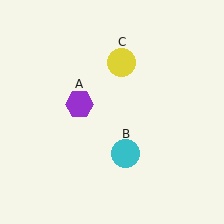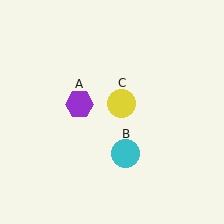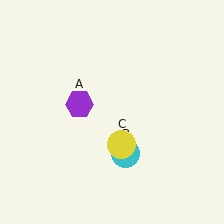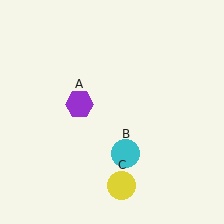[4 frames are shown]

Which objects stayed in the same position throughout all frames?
Purple hexagon (object A) and cyan circle (object B) remained stationary.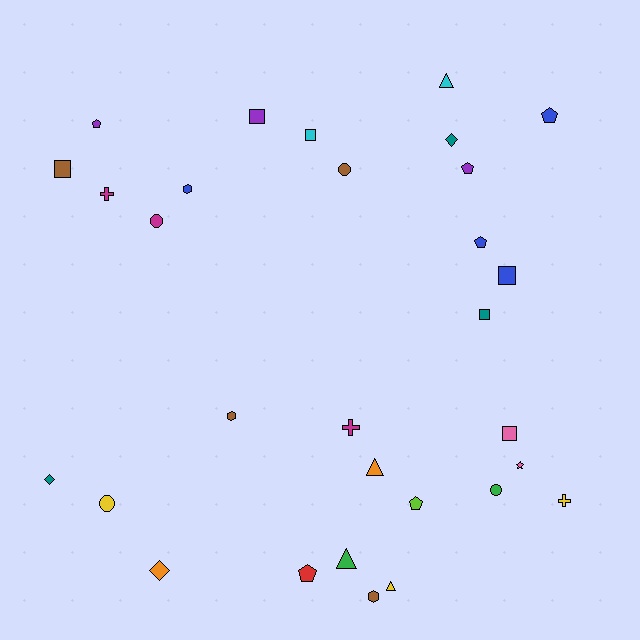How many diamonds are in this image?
There are 3 diamonds.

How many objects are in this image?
There are 30 objects.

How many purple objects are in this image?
There are 3 purple objects.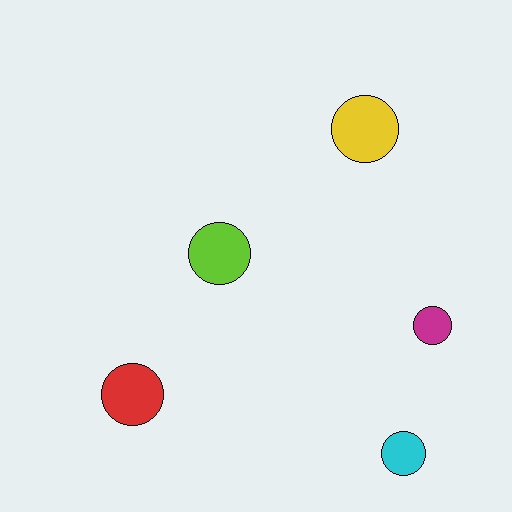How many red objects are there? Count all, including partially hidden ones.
There is 1 red object.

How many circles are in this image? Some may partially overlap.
There are 5 circles.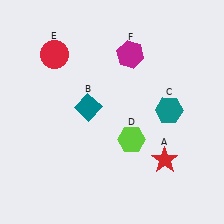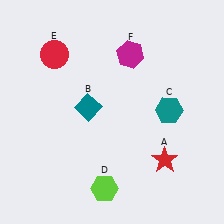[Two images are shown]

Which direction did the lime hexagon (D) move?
The lime hexagon (D) moved down.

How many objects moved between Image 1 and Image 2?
1 object moved between the two images.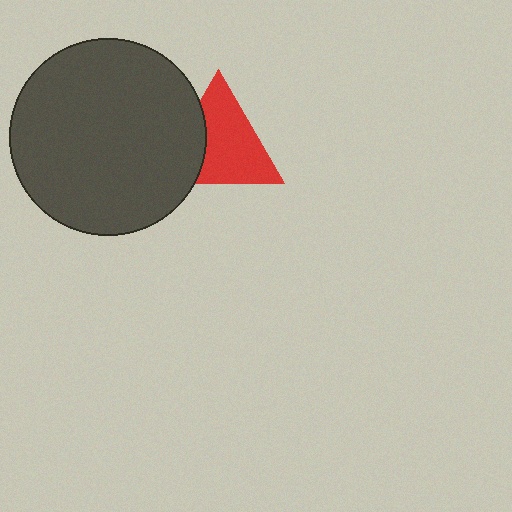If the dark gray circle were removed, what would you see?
You would see the complete red triangle.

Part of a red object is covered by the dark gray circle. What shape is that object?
It is a triangle.